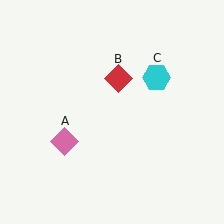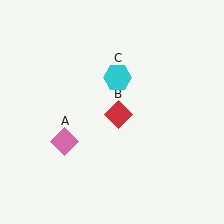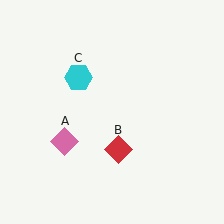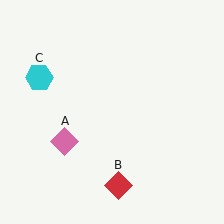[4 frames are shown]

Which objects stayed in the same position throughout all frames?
Pink diamond (object A) remained stationary.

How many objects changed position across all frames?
2 objects changed position: red diamond (object B), cyan hexagon (object C).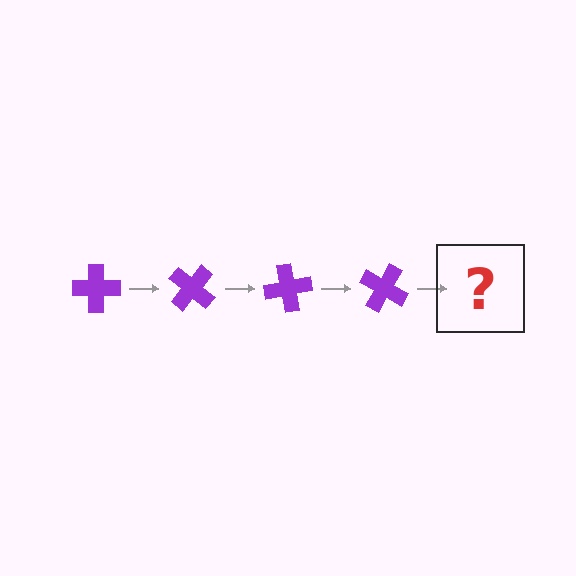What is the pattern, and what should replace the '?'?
The pattern is that the cross rotates 40 degrees each step. The '?' should be a purple cross rotated 160 degrees.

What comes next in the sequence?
The next element should be a purple cross rotated 160 degrees.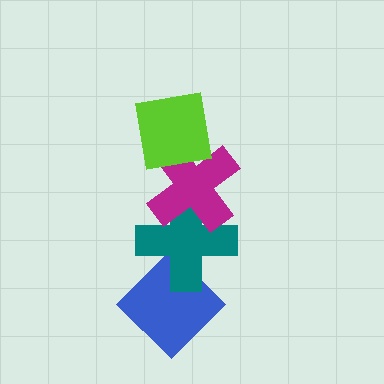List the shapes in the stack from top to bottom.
From top to bottom: the lime square, the magenta cross, the teal cross, the blue diamond.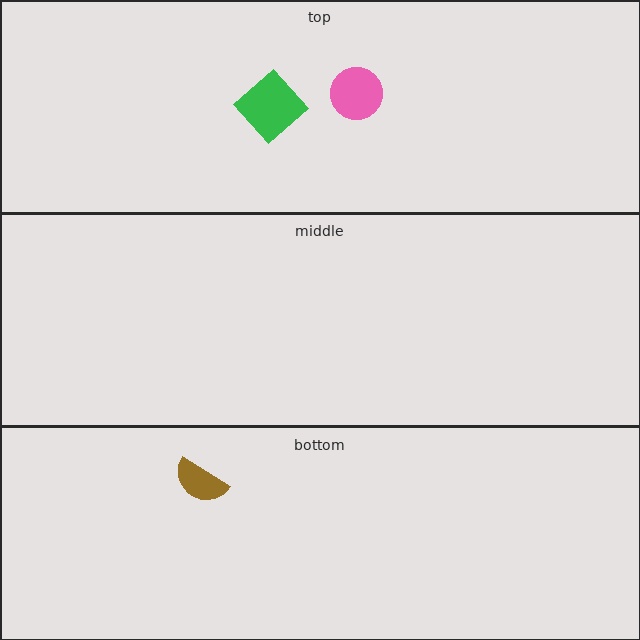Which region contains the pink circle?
The top region.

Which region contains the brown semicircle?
The bottom region.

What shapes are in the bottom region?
The brown semicircle.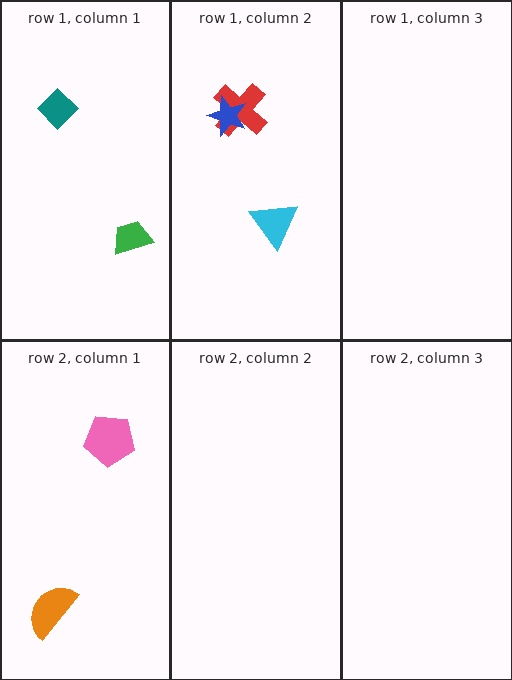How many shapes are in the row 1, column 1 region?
2.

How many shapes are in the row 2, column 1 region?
2.